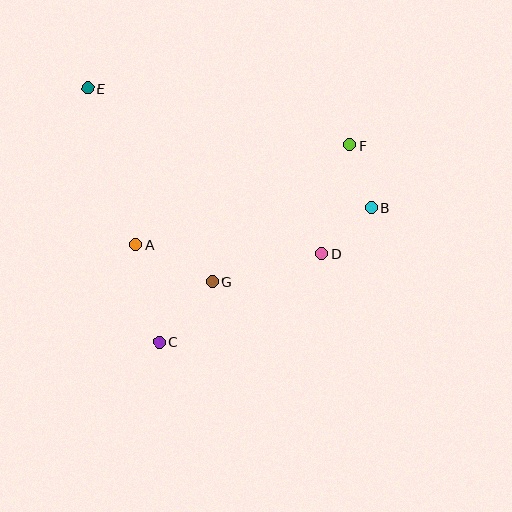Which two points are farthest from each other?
Points B and E are farthest from each other.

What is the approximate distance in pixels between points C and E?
The distance between C and E is approximately 263 pixels.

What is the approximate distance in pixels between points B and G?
The distance between B and G is approximately 175 pixels.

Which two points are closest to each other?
Points B and F are closest to each other.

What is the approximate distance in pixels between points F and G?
The distance between F and G is approximately 193 pixels.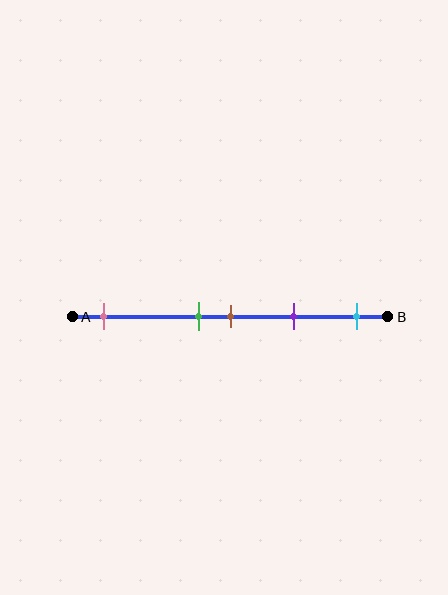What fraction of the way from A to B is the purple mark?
The purple mark is approximately 70% (0.7) of the way from A to B.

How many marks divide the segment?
There are 5 marks dividing the segment.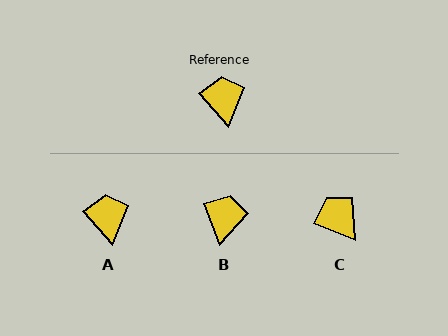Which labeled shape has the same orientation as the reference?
A.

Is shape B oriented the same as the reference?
No, it is off by about 21 degrees.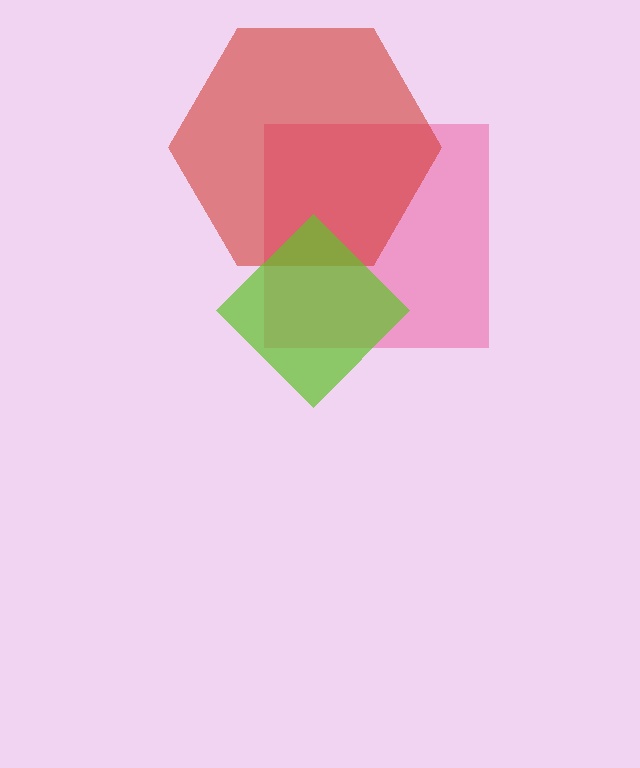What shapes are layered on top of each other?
The layered shapes are: a pink square, a red hexagon, a lime diamond.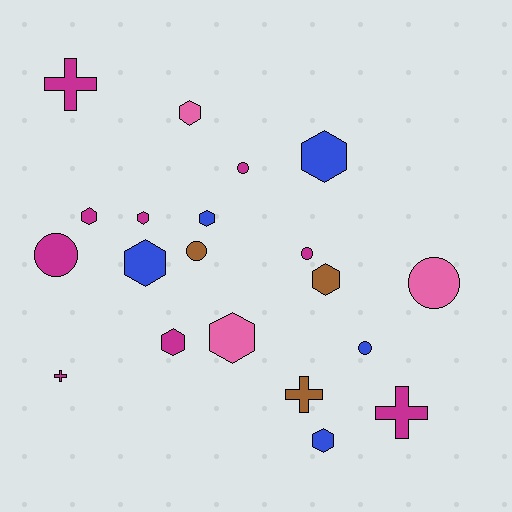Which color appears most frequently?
Magenta, with 9 objects.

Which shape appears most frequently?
Hexagon, with 10 objects.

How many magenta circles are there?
There are 3 magenta circles.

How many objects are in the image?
There are 20 objects.